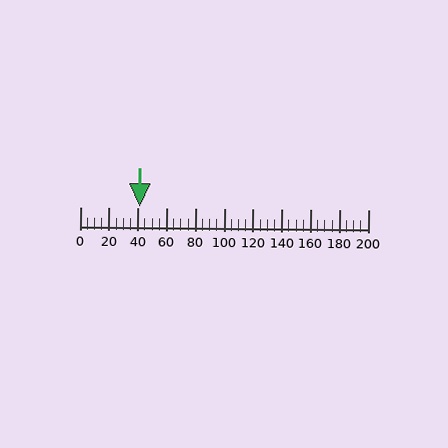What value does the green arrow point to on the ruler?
The green arrow points to approximately 42.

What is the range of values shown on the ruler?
The ruler shows values from 0 to 200.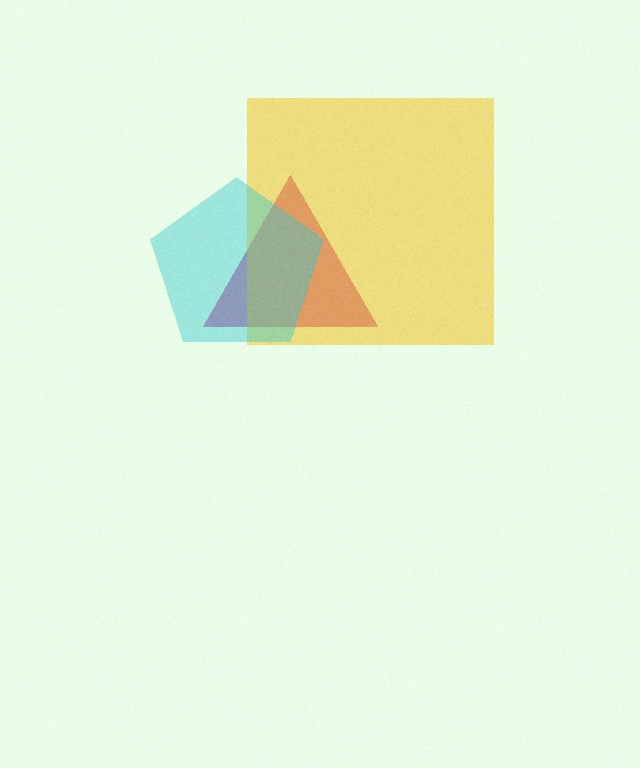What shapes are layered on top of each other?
The layered shapes are: a magenta triangle, a yellow square, a cyan pentagon.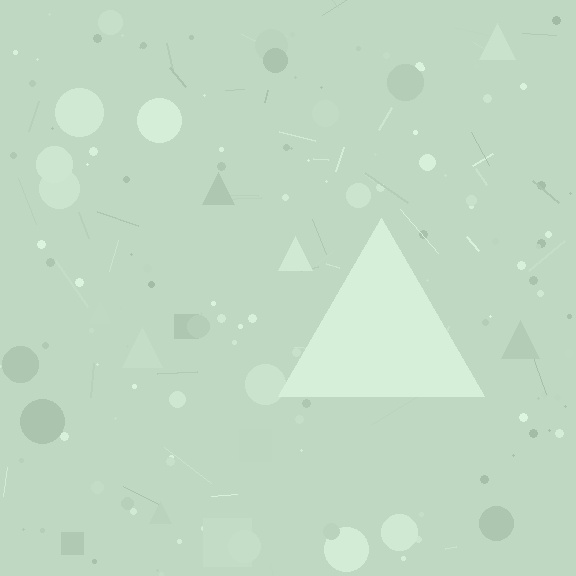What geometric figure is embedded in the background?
A triangle is embedded in the background.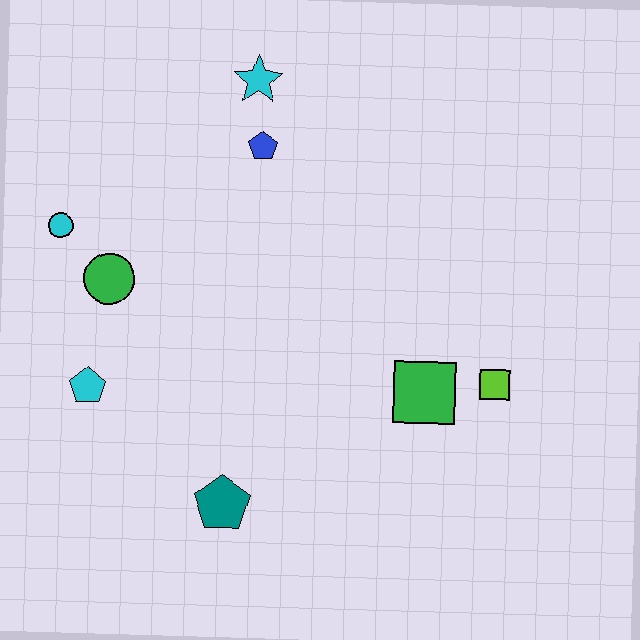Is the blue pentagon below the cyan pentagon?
No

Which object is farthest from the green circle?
The lime square is farthest from the green circle.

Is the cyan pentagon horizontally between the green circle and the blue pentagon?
No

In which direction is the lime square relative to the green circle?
The lime square is to the right of the green circle.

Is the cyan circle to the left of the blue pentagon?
Yes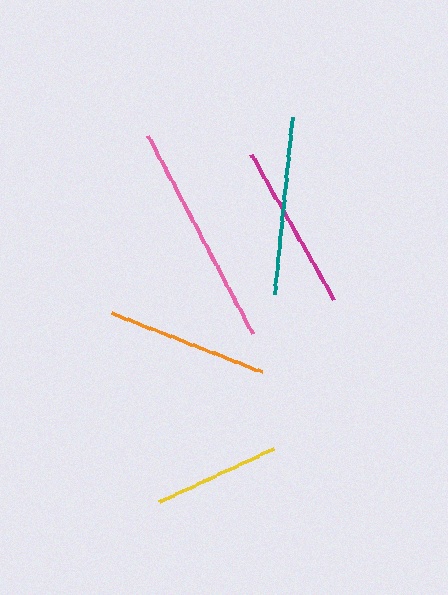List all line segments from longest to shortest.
From longest to shortest: pink, teal, magenta, orange, yellow.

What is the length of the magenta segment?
The magenta segment is approximately 167 pixels long.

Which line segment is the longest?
The pink line is the longest at approximately 223 pixels.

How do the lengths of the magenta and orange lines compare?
The magenta and orange lines are approximately the same length.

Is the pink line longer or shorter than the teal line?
The pink line is longer than the teal line.